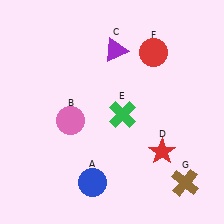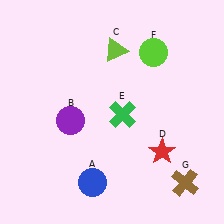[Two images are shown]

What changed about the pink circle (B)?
In Image 1, B is pink. In Image 2, it changed to purple.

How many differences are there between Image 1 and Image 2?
There are 3 differences between the two images.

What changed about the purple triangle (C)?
In Image 1, C is purple. In Image 2, it changed to lime.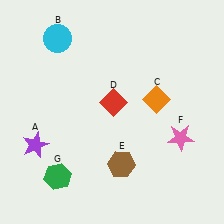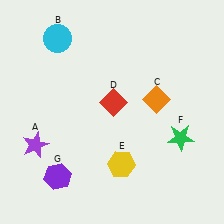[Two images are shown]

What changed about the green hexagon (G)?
In Image 1, G is green. In Image 2, it changed to purple.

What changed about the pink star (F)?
In Image 1, F is pink. In Image 2, it changed to green.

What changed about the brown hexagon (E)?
In Image 1, E is brown. In Image 2, it changed to yellow.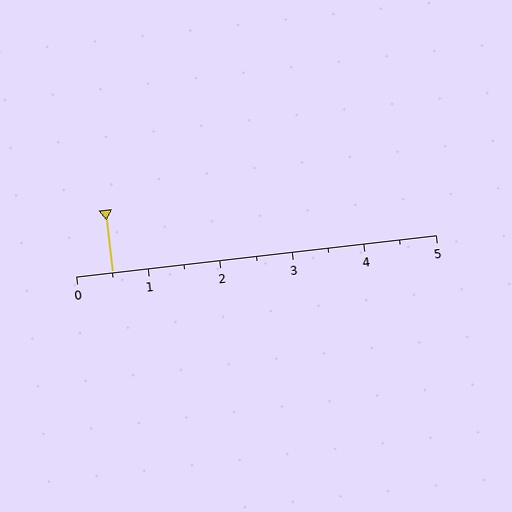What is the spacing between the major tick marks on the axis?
The major ticks are spaced 1 apart.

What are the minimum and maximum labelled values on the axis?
The axis runs from 0 to 5.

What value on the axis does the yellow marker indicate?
The marker indicates approximately 0.5.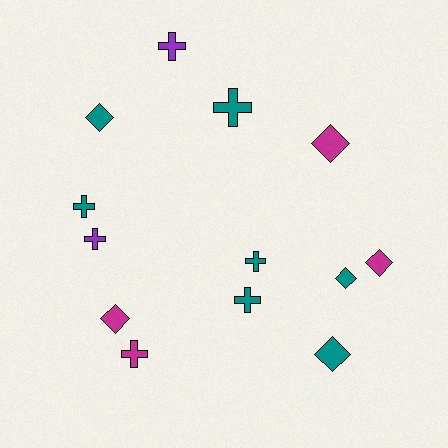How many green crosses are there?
There are no green crosses.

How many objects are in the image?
There are 13 objects.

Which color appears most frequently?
Teal, with 7 objects.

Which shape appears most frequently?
Cross, with 7 objects.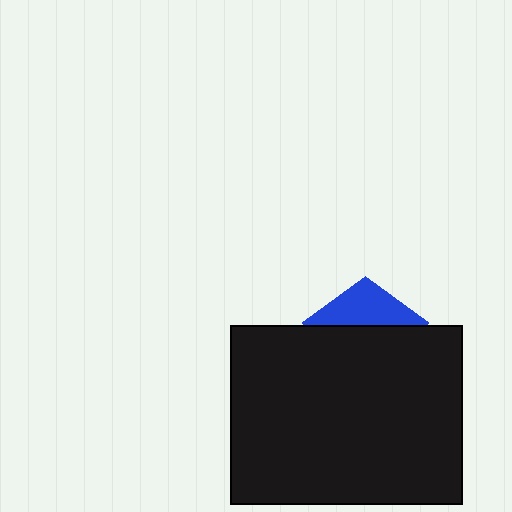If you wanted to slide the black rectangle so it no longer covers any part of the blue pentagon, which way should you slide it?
Slide it down — that is the most direct way to separate the two shapes.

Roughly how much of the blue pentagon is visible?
A small part of it is visible (roughly 32%).